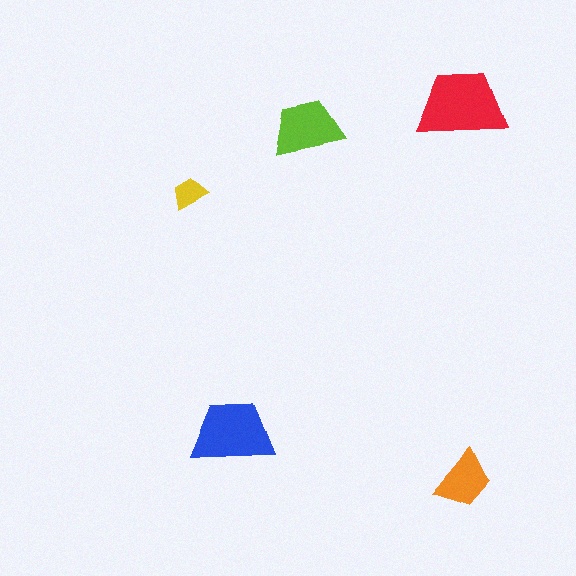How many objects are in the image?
There are 5 objects in the image.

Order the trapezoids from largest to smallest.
the red one, the blue one, the lime one, the orange one, the yellow one.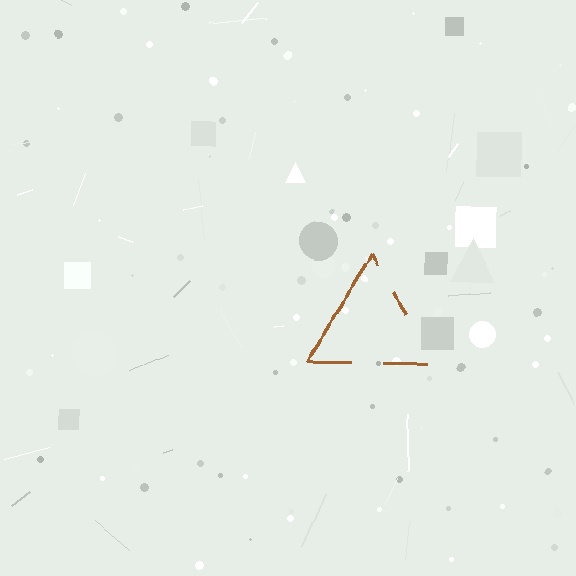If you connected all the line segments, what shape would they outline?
They would outline a triangle.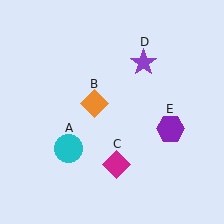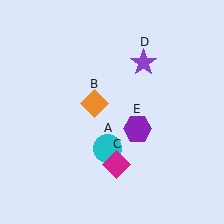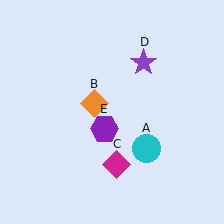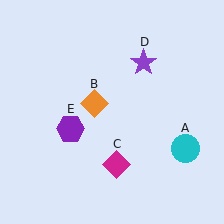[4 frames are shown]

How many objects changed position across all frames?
2 objects changed position: cyan circle (object A), purple hexagon (object E).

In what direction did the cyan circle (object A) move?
The cyan circle (object A) moved right.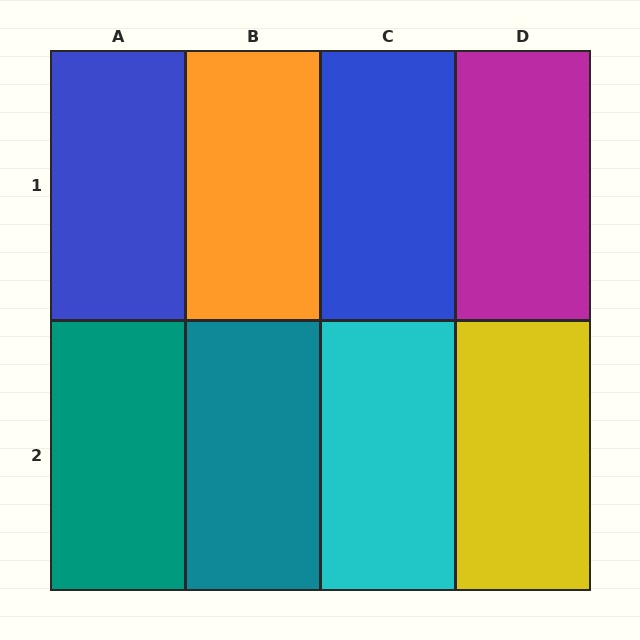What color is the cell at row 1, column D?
Magenta.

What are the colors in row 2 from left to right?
Teal, teal, cyan, yellow.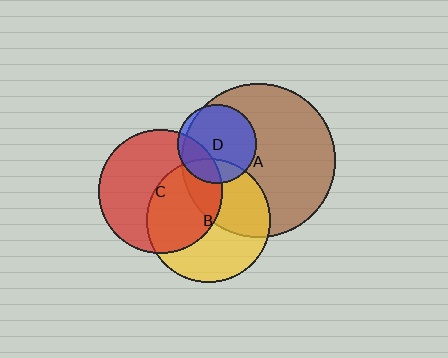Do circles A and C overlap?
Yes.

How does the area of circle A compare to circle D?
Approximately 3.8 times.